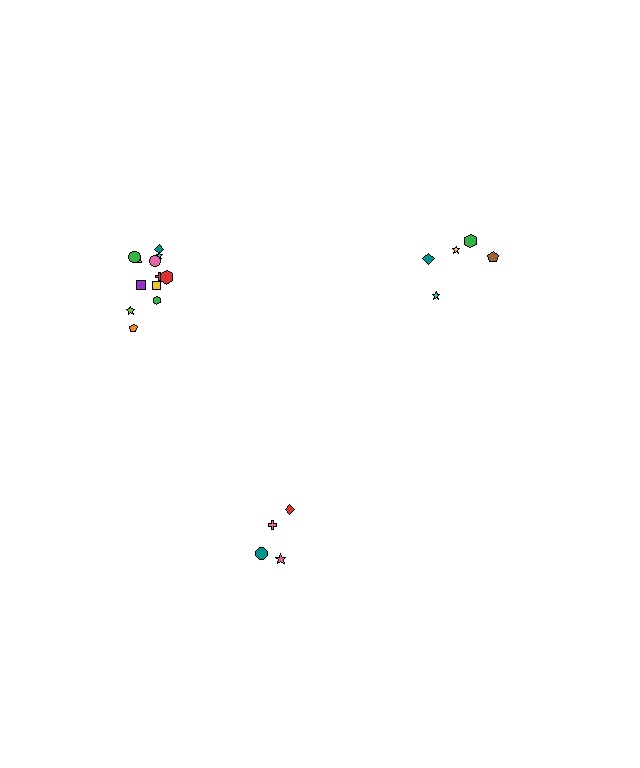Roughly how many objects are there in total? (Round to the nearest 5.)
Roughly 20 objects in total.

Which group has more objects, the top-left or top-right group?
The top-left group.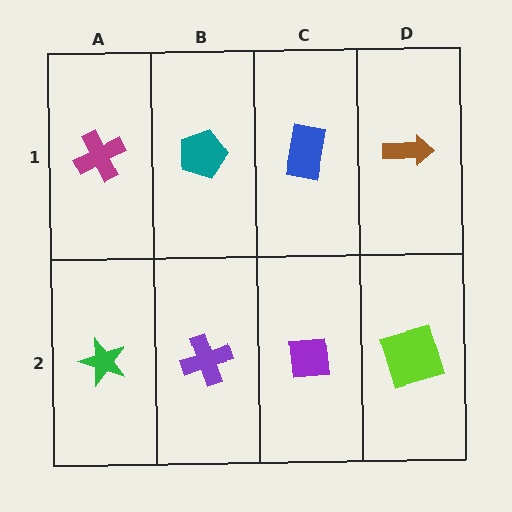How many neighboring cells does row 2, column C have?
3.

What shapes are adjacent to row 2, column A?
A magenta cross (row 1, column A), a purple cross (row 2, column B).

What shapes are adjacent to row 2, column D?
A brown arrow (row 1, column D), a purple square (row 2, column C).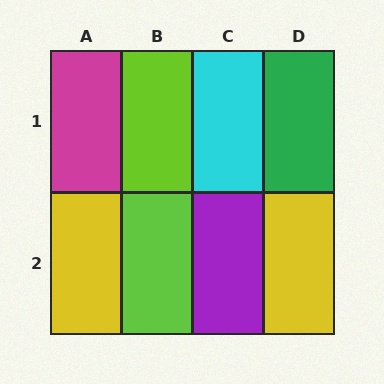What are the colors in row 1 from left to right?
Magenta, lime, cyan, green.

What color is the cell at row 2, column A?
Yellow.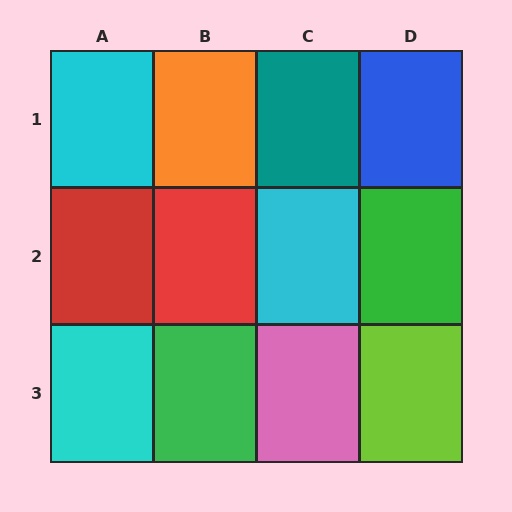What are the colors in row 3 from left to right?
Cyan, green, pink, lime.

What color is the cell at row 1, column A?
Cyan.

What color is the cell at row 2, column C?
Cyan.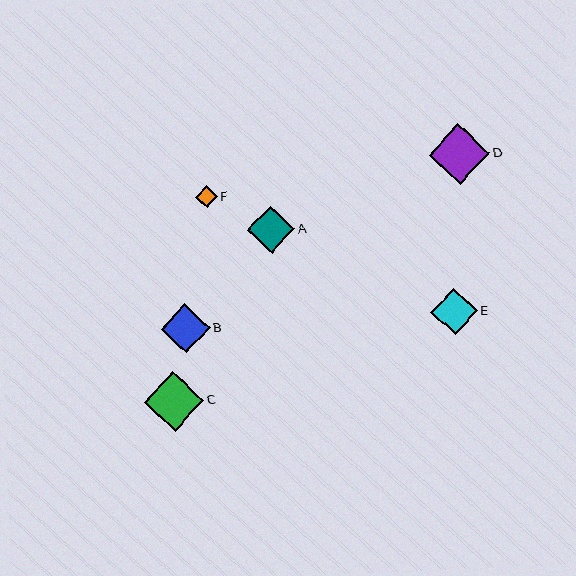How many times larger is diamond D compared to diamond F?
Diamond D is approximately 2.8 times the size of diamond F.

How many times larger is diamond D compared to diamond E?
Diamond D is approximately 1.3 times the size of diamond E.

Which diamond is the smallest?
Diamond F is the smallest with a size of approximately 22 pixels.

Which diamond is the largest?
Diamond D is the largest with a size of approximately 60 pixels.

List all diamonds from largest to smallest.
From largest to smallest: D, C, B, A, E, F.